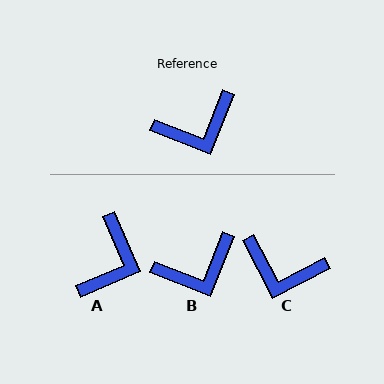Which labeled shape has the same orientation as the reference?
B.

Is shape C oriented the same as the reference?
No, it is off by about 41 degrees.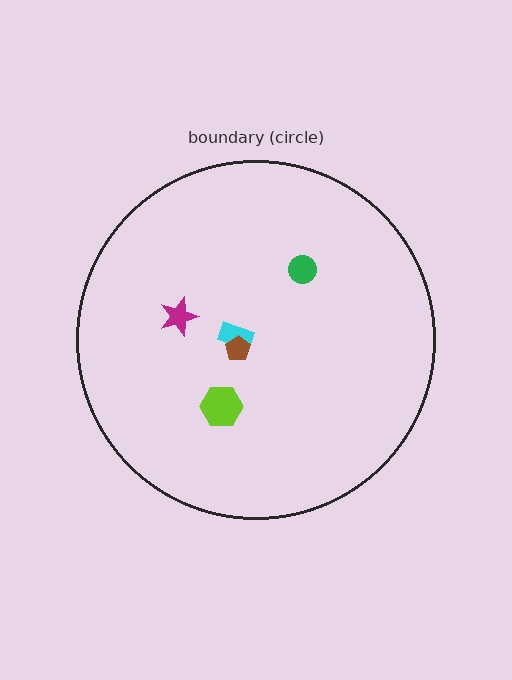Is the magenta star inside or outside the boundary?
Inside.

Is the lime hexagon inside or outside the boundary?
Inside.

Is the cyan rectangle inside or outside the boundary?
Inside.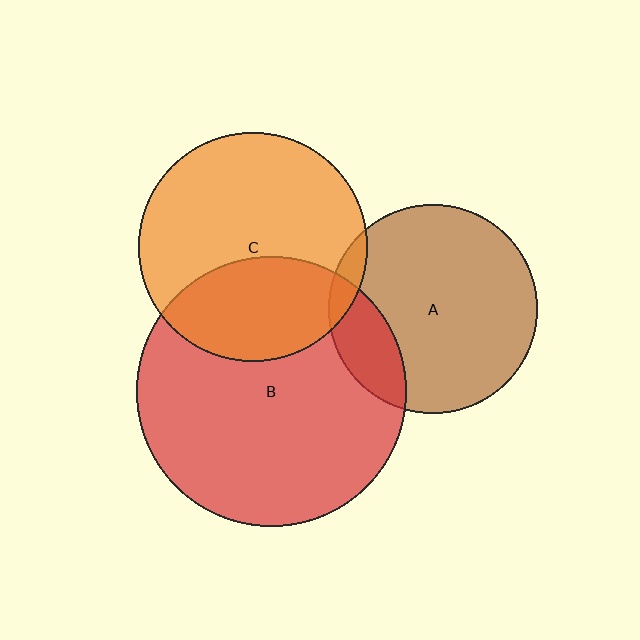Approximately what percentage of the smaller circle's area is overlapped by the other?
Approximately 20%.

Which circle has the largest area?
Circle B (red).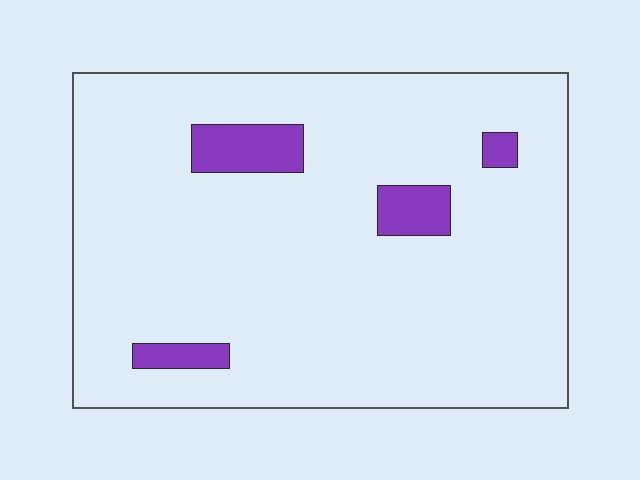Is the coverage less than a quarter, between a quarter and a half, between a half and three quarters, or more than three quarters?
Less than a quarter.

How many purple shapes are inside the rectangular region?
4.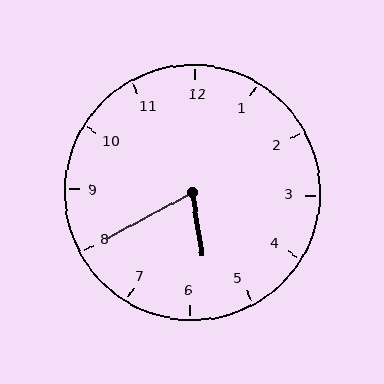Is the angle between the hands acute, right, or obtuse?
It is acute.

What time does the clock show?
5:40.